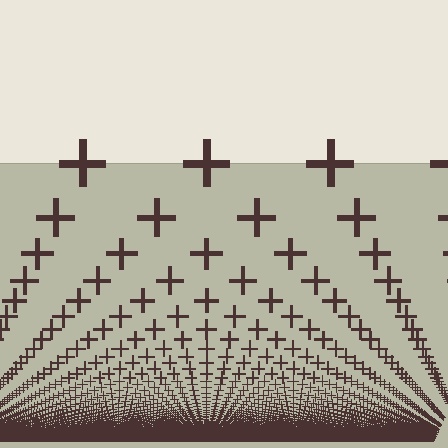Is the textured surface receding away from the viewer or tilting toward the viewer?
The surface appears to tilt toward the viewer. Texture elements get larger and sparser toward the top.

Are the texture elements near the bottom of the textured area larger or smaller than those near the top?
Smaller. The gradient is inverted — elements near the bottom are smaller and denser.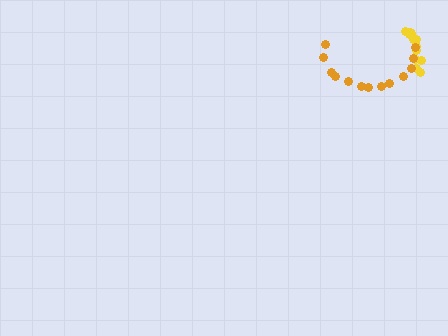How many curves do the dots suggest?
There are 2 distinct paths.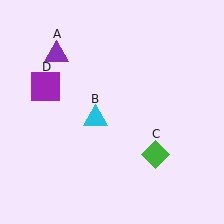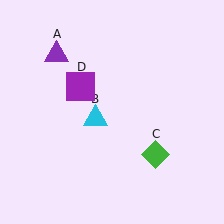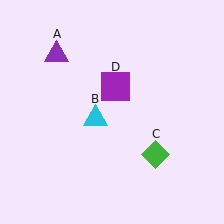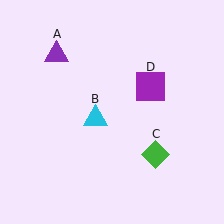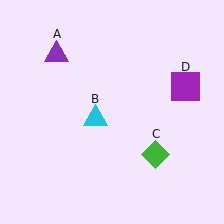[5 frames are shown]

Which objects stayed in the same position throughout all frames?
Purple triangle (object A) and cyan triangle (object B) and green diamond (object C) remained stationary.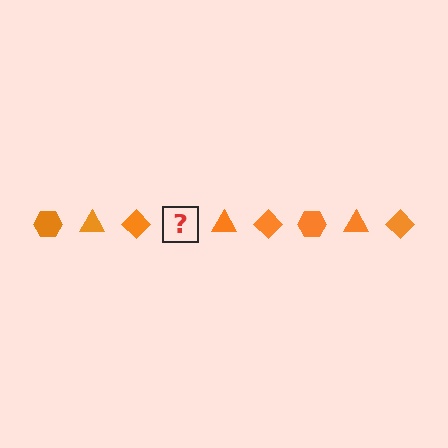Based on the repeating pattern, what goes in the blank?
The blank should be an orange hexagon.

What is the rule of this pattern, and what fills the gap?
The rule is that the pattern cycles through hexagon, triangle, diamond shapes in orange. The gap should be filled with an orange hexagon.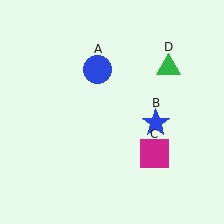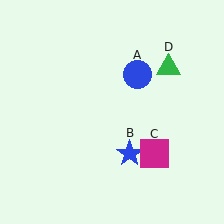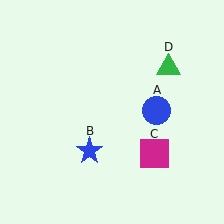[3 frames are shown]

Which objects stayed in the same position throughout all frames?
Magenta square (object C) and green triangle (object D) remained stationary.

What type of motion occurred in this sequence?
The blue circle (object A), blue star (object B) rotated clockwise around the center of the scene.